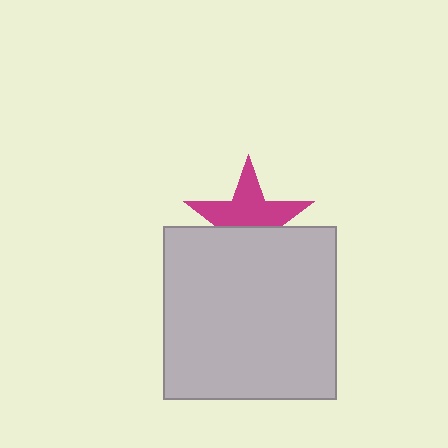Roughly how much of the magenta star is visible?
About half of it is visible (roughly 57%).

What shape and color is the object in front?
The object in front is a light gray square.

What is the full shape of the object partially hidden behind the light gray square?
The partially hidden object is a magenta star.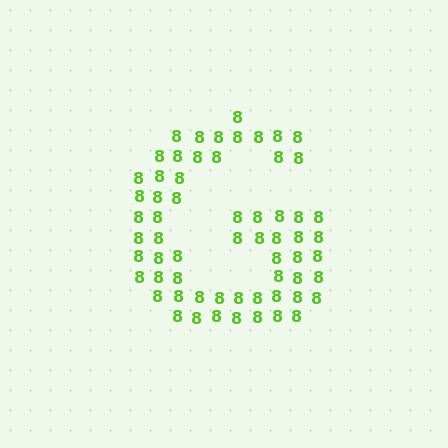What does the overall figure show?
The overall figure shows the letter G.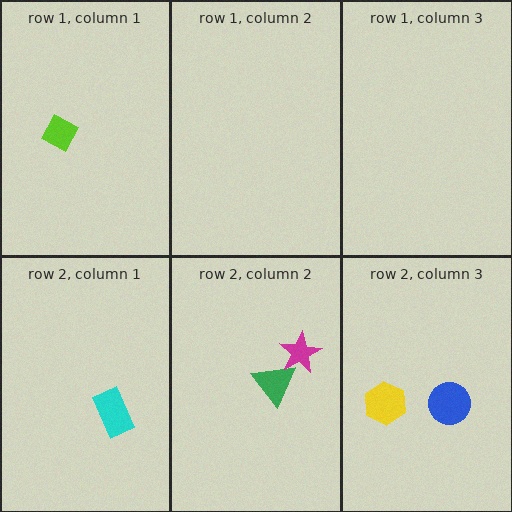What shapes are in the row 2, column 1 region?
The cyan rectangle.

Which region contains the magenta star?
The row 2, column 2 region.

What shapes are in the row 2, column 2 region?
The green triangle, the magenta star.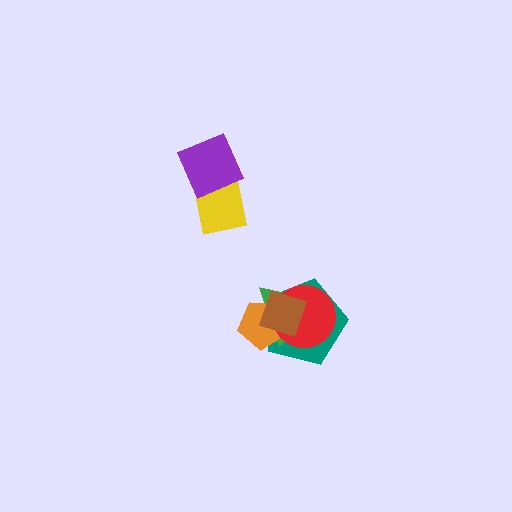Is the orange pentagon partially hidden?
Yes, it is partially covered by another shape.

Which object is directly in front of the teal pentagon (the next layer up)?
The green triangle is directly in front of the teal pentagon.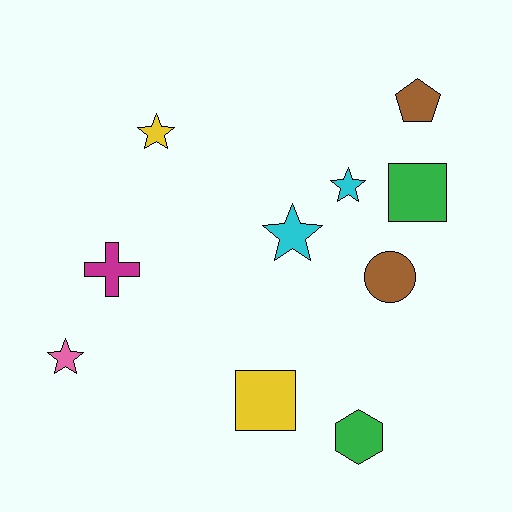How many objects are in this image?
There are 10 objects.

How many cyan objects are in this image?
There are 2 cyan objects.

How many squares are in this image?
There are 2 squares.